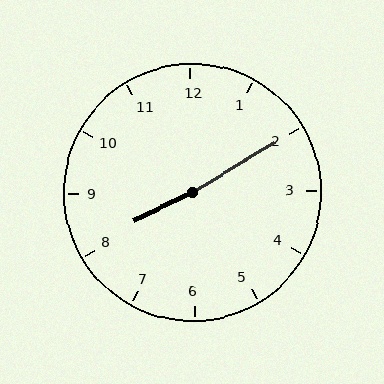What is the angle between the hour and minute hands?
Approximately 175 degrees.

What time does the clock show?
8:10.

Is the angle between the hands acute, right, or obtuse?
It is obtuse.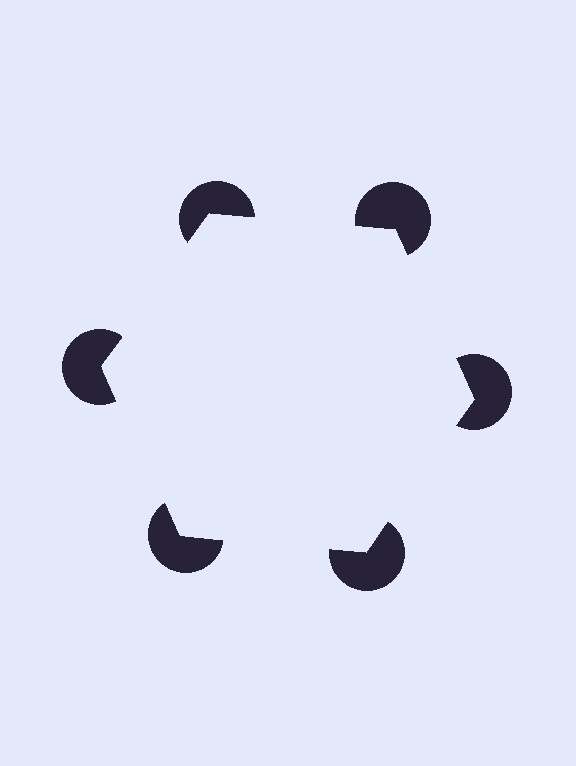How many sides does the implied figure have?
6 sides.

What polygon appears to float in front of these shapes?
An illusory hexagon — its edges are inferred from the aligned wedge cuts in the pac-man discs, not physically drawn.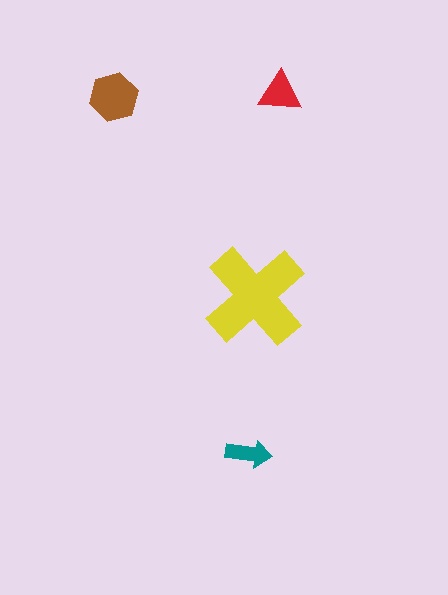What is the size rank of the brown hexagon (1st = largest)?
2nd.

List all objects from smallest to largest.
The teal arrow, the red triangle, the brown hexagon, the yellow cross.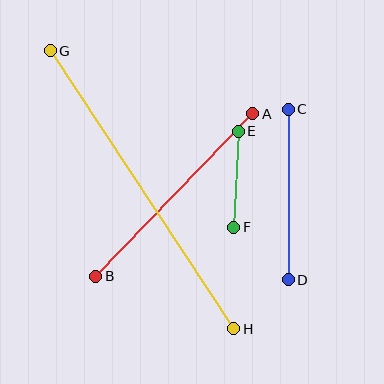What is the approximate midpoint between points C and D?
The midpoint is at approximately (288, 194) pixels.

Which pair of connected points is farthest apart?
Points G and H are farthest apart.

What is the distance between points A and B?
The distance is approximately 225 pixels.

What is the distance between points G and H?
The distance is approximately 333 pixels.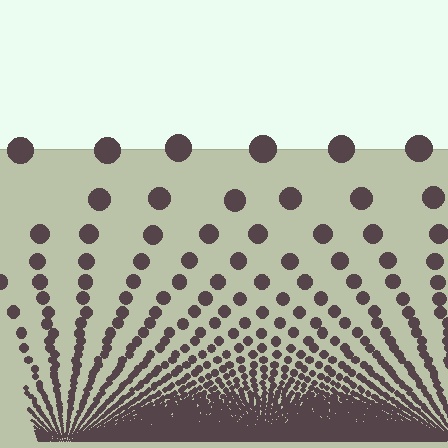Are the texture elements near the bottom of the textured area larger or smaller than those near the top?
Smaller. The gradient is inverted — elements near the bottom are smaller and denser.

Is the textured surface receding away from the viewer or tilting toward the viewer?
The surface appears to tilt toward the viewer. Texture elements get larger and sparser toward the top.